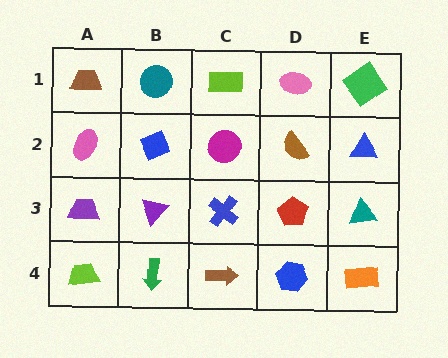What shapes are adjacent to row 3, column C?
A magenta circle (row 2, column C), a brown arrow (row 4, column C), a purple triangle (row 3, column B), a red pentagon (row 3, column D).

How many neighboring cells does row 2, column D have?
4.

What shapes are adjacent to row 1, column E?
A blue triangle (row 2, column E), a pink ellipse (row 1, column D).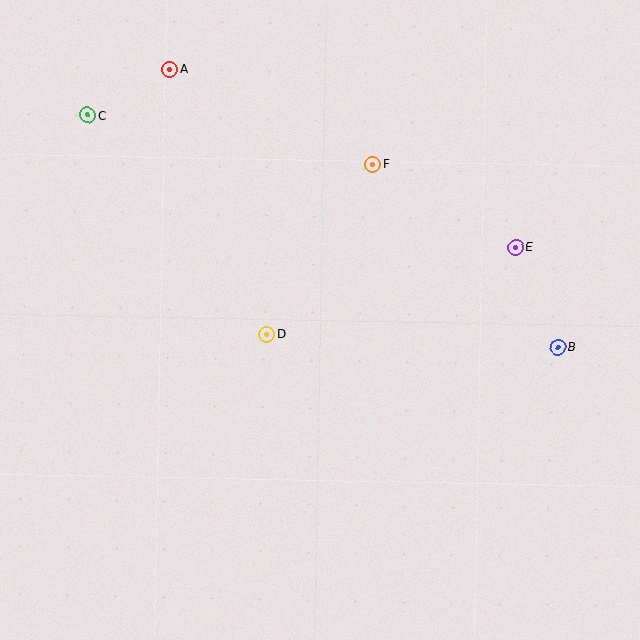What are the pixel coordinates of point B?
Point B is at (558, 347).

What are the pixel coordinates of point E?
Point E is at (516, 247).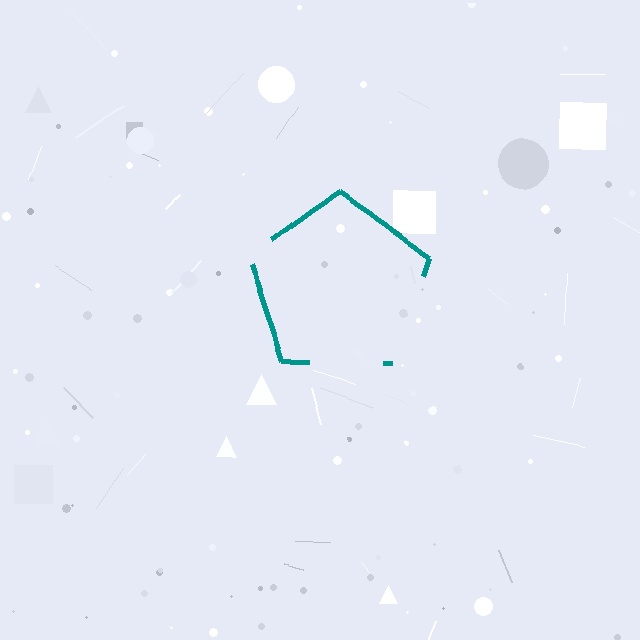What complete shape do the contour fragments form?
The contour fragments form a pentagon.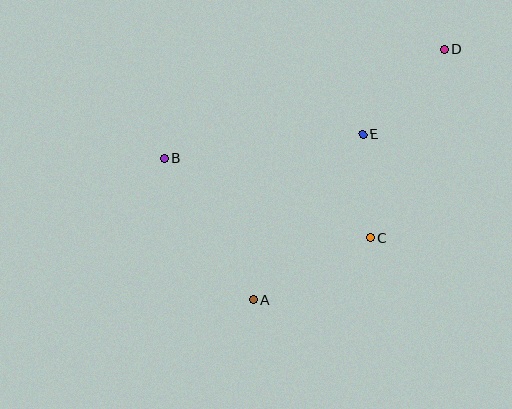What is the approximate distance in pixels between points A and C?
The distance between A and C is approximately 133 pixels.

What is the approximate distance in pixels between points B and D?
The distance between B and D is approximately 301 pixels.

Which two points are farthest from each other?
Points A and D are farthest from each other.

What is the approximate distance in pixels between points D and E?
The distance between D and E is approximately 118 pixels.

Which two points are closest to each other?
Points C and E are closest to each other.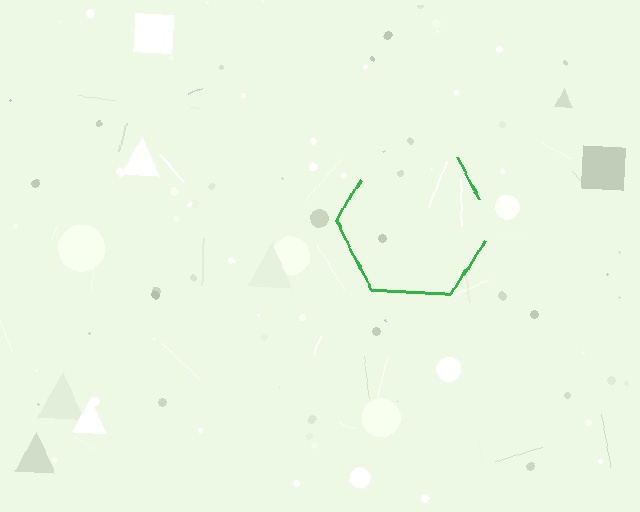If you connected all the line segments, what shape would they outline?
They would outline a hexagon.